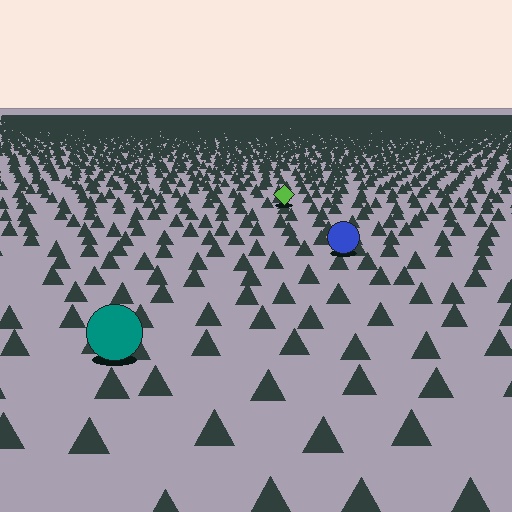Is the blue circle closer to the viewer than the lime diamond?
Yes. The blue circle is closer — you can tell from the texture gradient: the ground texture is coarser near it.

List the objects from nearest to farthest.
From nearest to farthest: the teal circle, the blue circle, the lime diamond.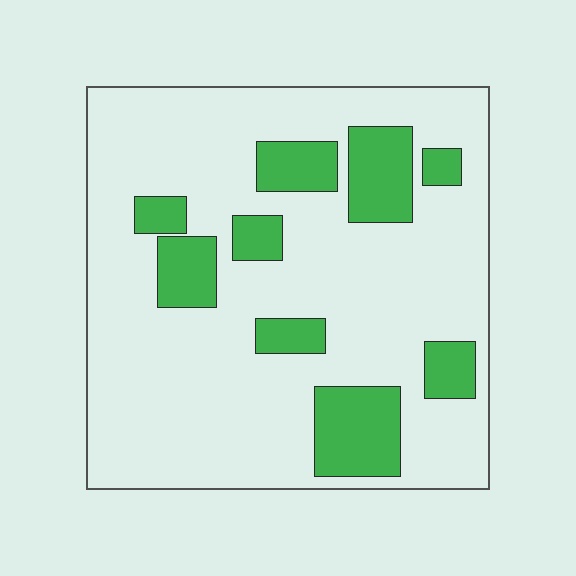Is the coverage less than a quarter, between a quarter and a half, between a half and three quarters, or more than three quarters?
Less than a quarter.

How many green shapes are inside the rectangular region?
9.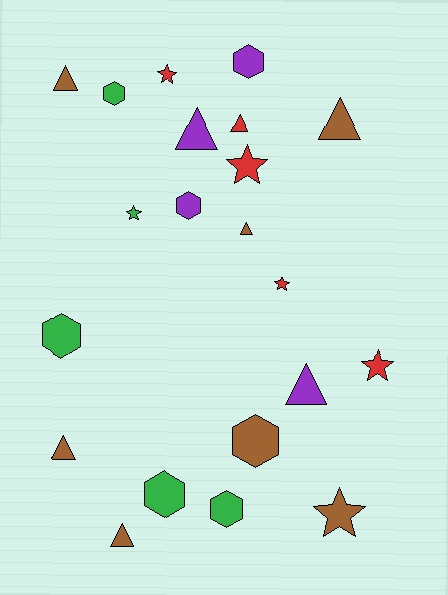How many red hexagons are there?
There are no red hexagons.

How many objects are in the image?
There are 21 objects.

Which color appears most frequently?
Brown, with 7 objects.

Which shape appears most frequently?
Triangle, with 8 objects.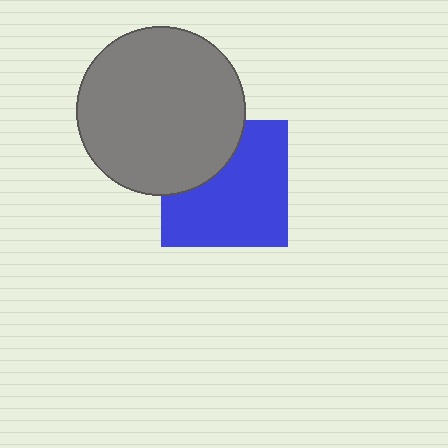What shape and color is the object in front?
The object in front is a gray circle.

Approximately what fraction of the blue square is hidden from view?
Roughly 30% of the blue square is hidden behind the gray circle.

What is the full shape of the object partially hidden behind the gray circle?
The partially hidden object is a blue square.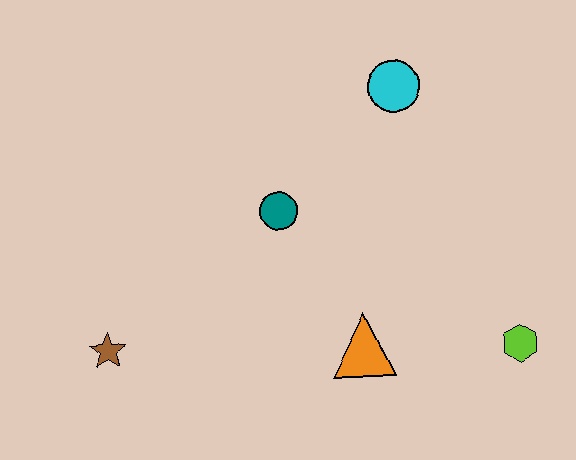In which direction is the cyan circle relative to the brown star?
The cyan circle is to the right of the brown star.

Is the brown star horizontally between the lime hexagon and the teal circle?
No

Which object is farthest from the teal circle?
The lime hexagon is farthest from the teal circle.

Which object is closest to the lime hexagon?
The orange triangle is closest to the lime hexagon.